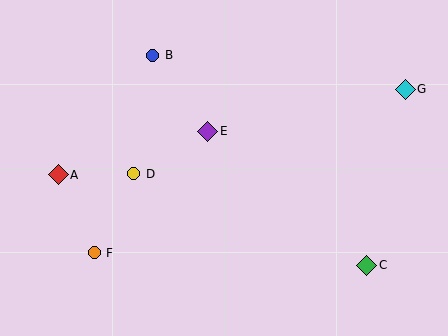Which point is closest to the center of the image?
Point E at (208, 131) is closest to the center.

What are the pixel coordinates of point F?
Point F is at (94, 253).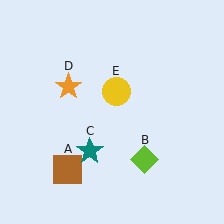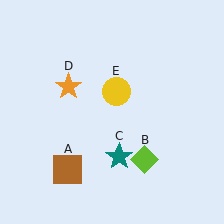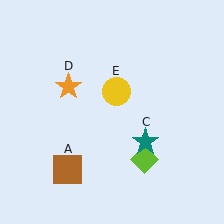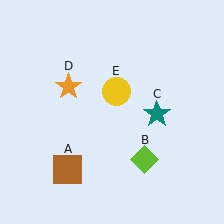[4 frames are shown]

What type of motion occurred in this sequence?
The teal star (object C) rotated counterclockwise around the center of the scene.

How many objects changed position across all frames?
1 object changed position: teal star (object C).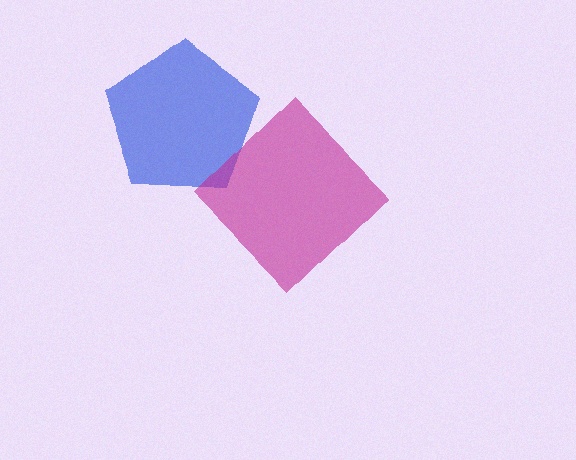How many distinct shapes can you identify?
There are 2 distinct shapes: a blue pentagon, a magenta diamond.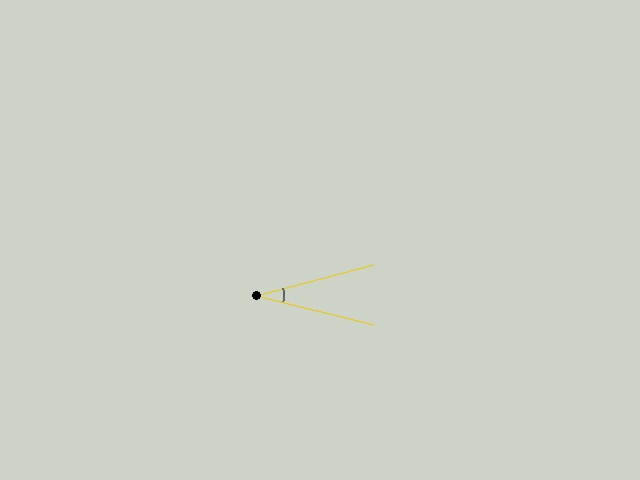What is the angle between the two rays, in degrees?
Approximately 29 degrees.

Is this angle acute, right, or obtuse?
It is acute.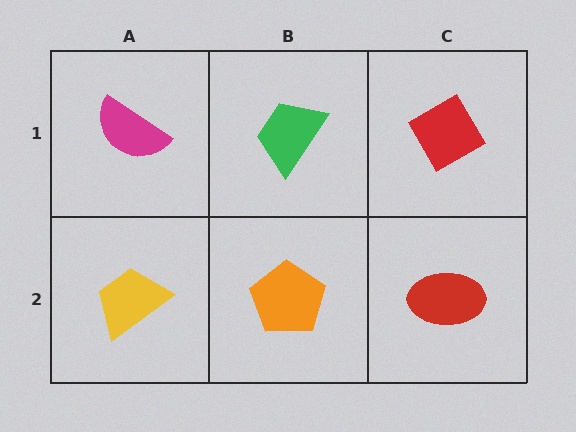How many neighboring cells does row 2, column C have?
2.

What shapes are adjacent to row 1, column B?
An orange pentagon (row 2, column B), a magenta semicircle (row 1, column A), a red diamond (row 1, column C).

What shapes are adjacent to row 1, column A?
A yellow trapezoid (row 2, column A), a green trapezoid (row 1, column B).